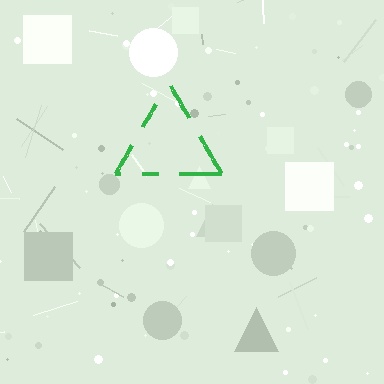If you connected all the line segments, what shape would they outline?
They would outline a triangle.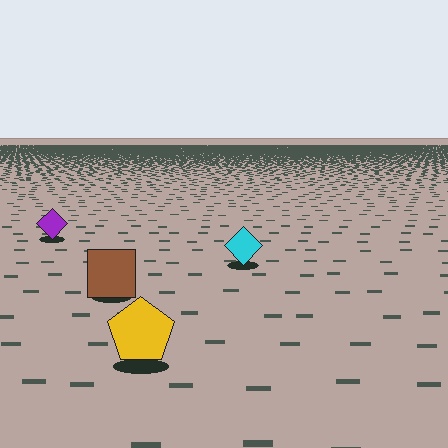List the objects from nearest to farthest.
From nearest to farthest: the yellow pentagon, the brown square, the cyan diamond, the purple diamond.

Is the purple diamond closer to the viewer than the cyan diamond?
No. The cyan diamond is closer — you can tell from the texture gradient: the ground texture is coarser near it.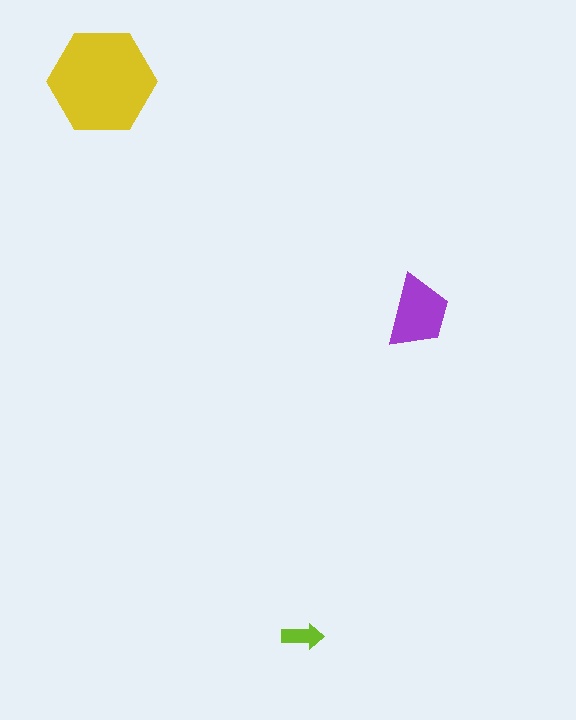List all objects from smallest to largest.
The lime arrow, the purple trapezoid, the yellow hexagon.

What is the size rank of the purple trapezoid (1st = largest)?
2nd.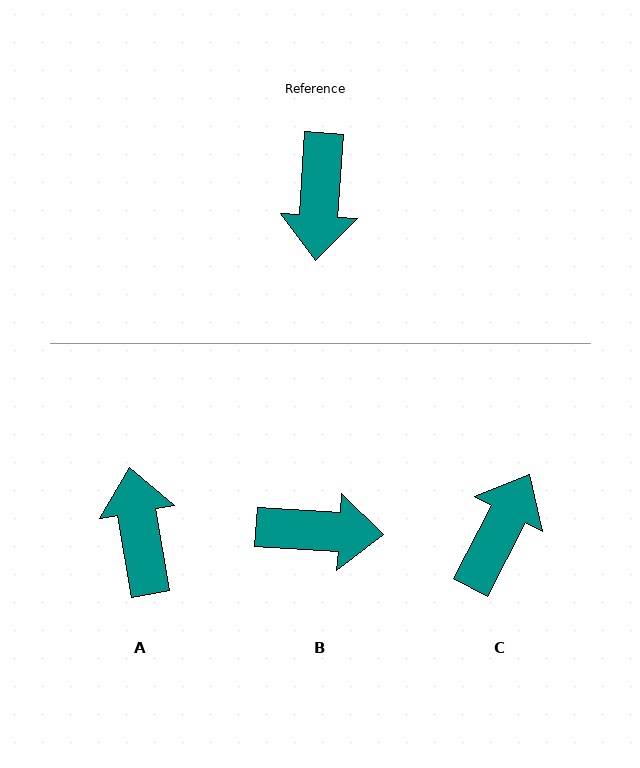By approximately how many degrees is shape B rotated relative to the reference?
Approximately 90 degrees counter-clockwise.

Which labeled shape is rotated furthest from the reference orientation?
A, about 167 degrees away.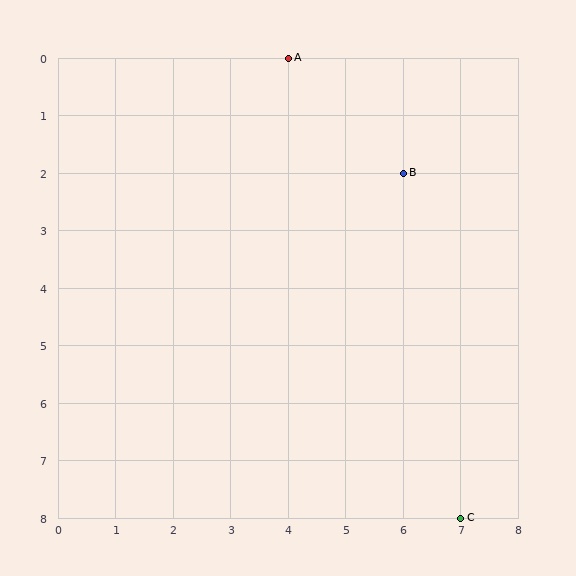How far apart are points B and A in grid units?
Points B and A are 2 columns and 2 rows apart (about 2.8 grid units diagonally).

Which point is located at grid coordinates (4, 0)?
Point A is at (4, 0).